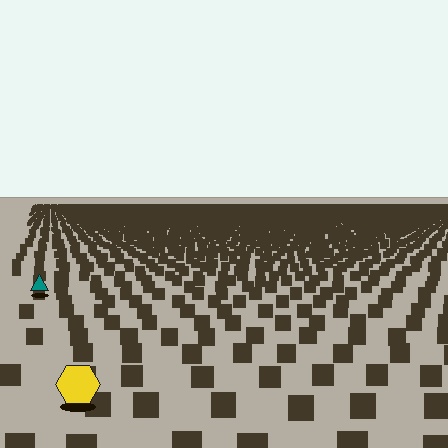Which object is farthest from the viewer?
The teal triangle is farthest from the viewer. It appears smaller and the ground texture around it is denser.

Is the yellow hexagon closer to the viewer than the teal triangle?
Yes. The yellow hexagon is closer — you can tell from the texture gradient: the ground texture is coarser near it.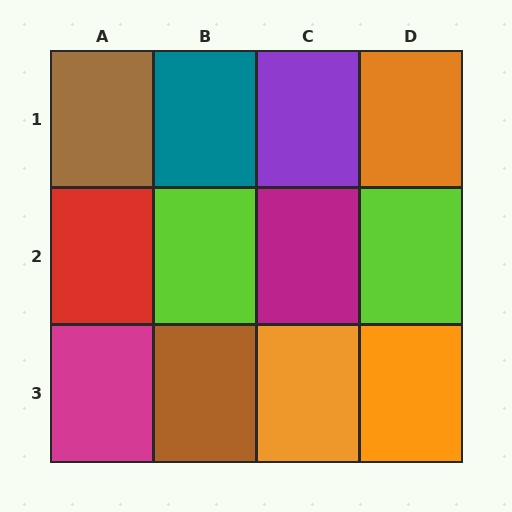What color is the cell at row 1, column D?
Orange.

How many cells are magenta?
2 cells are magenta.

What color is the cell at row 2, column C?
Magenta.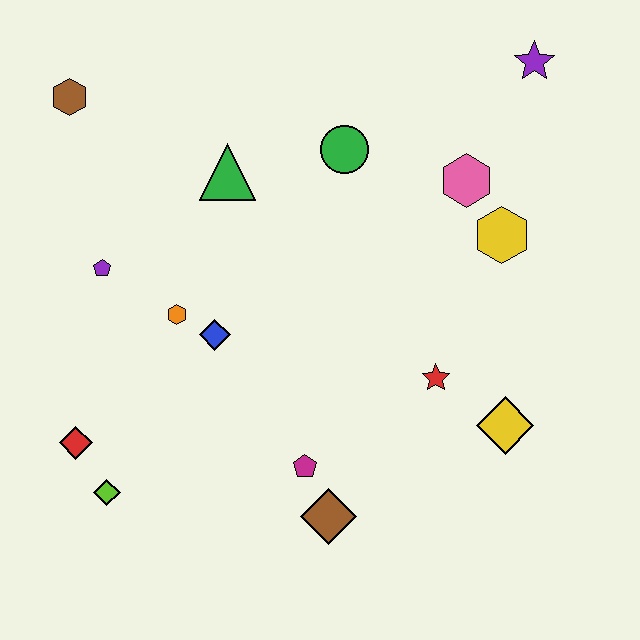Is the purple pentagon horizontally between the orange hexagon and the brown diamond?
No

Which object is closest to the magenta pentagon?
The brown diamond is closest to the magenta pentagon.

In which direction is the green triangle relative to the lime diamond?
The green triangle is above the lime diamond.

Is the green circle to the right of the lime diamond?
Yes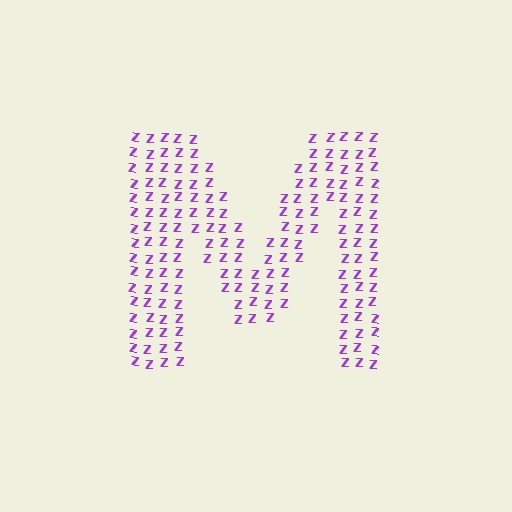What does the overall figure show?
The overall figure shows the letter M.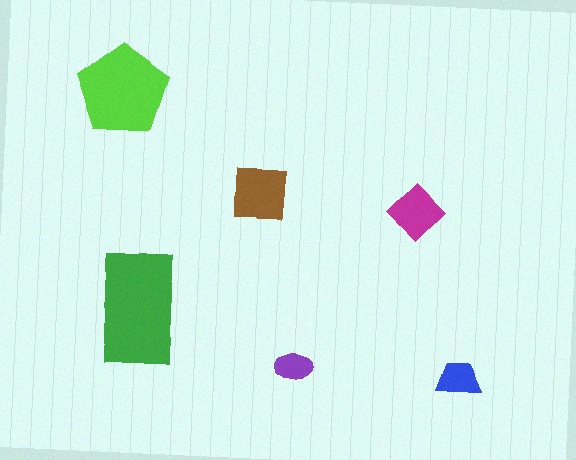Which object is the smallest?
The purple ellipse.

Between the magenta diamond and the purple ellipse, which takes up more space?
The magenta diamond.